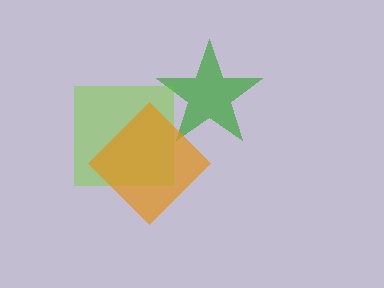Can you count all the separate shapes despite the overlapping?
Yes, there are 3 separate shapes.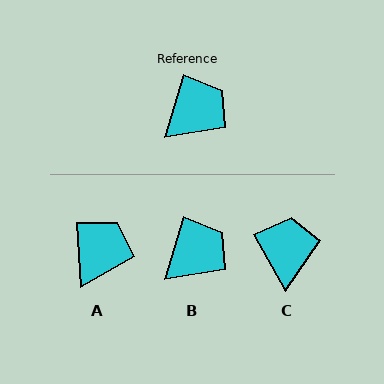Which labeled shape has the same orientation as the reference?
B.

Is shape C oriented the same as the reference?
No, it is off by about 46 degrees.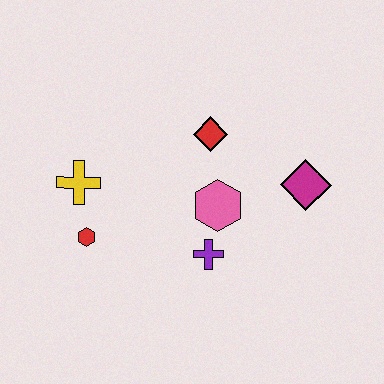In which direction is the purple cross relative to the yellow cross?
The purple cross is to the right of the yellow cross.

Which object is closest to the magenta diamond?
The pink hexagon is closest to the magenta diamond.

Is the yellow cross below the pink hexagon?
No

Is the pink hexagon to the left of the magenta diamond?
Yes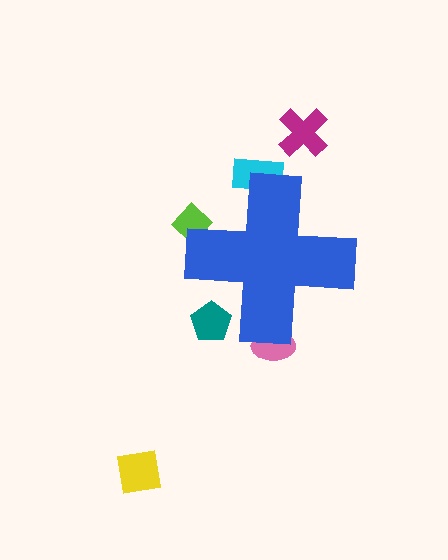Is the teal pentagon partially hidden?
Yes, the teal pentagon is partially hidden behind the blue cross.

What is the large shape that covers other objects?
A blue cross.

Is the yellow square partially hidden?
No, the yellow square is fully visible.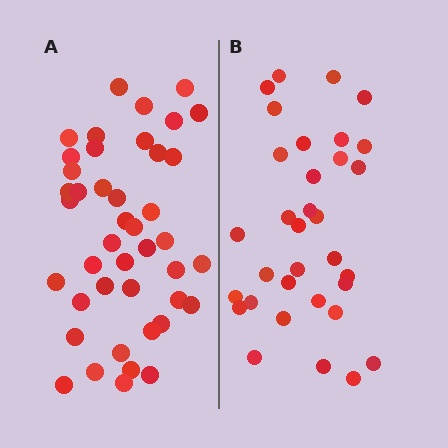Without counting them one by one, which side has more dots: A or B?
Region A (the left region) has more dots.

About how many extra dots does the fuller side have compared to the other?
Region A has roughly 10 or so more dots than region B.